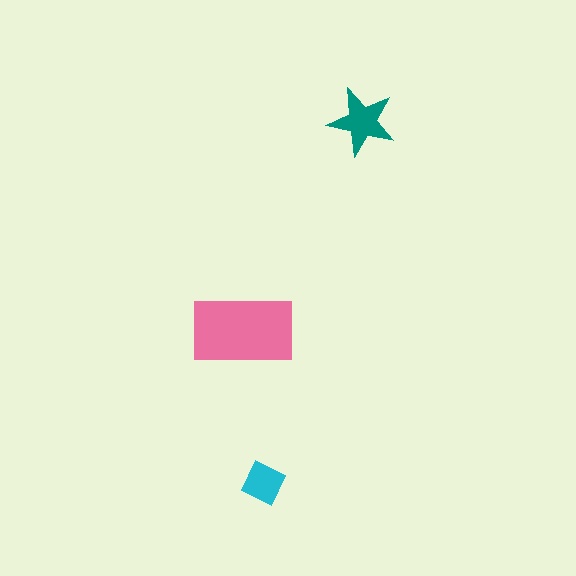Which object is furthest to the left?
The pink rectangle is leftmost.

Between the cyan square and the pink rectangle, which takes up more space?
The pink rectangle.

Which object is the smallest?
The cyan square.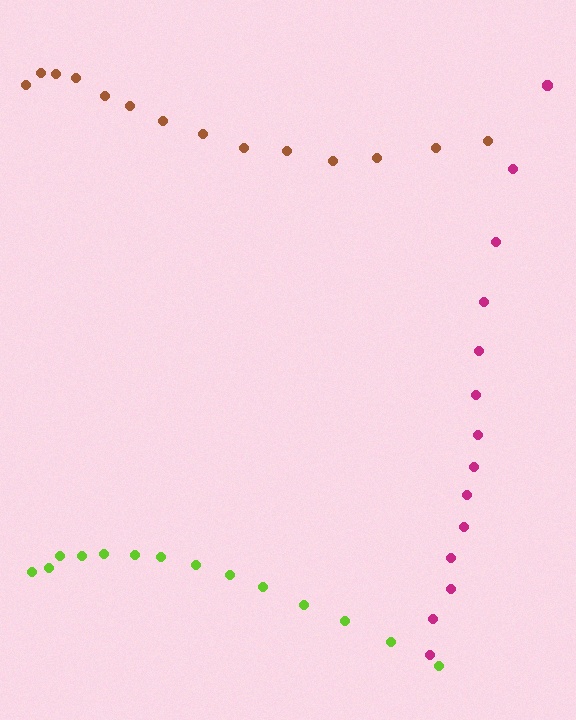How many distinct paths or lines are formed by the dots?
There are 3 distinct paths.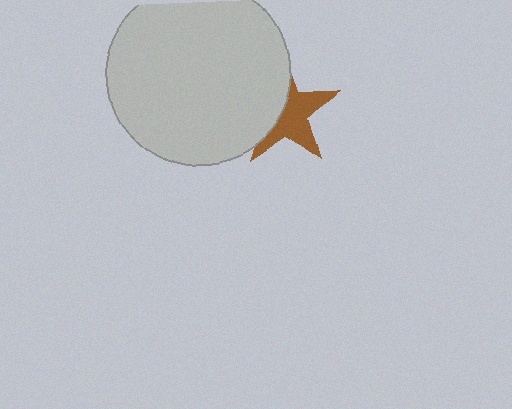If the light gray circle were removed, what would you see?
You would see the complete brown star.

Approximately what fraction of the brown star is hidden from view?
Roughly 45% of the brown star is hidden behind the light gray circle.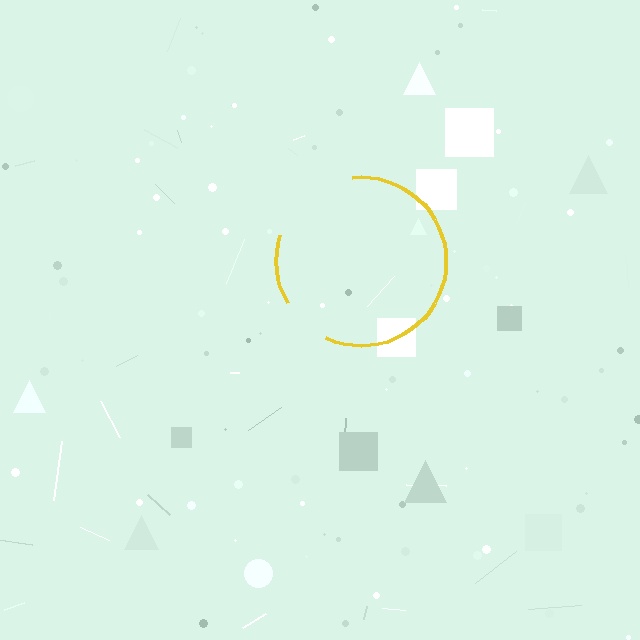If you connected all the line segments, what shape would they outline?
They would outline a circle.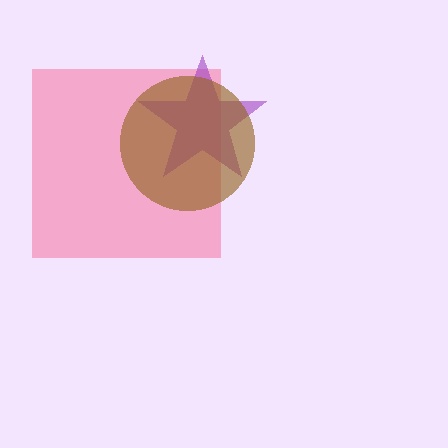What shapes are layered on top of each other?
The layered shapes are: a pink square, a purple star, a brown circle.